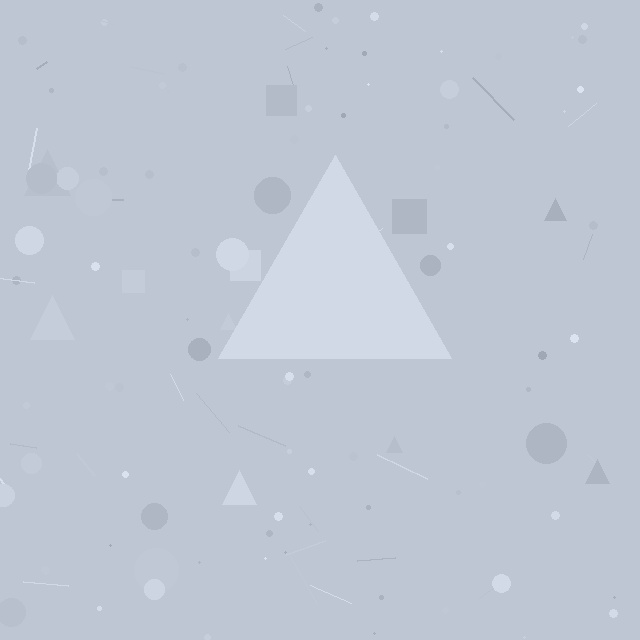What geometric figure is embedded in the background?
A triangle is embedded in the background.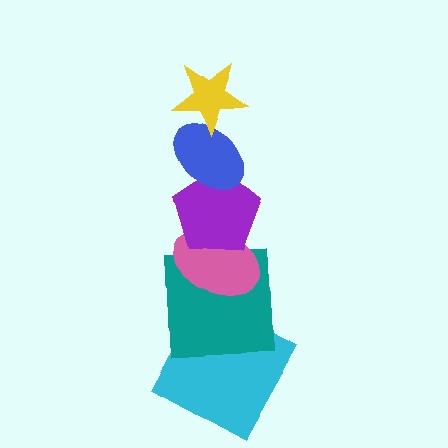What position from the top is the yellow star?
The yellow star is 1st from the top.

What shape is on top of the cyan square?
The teal square is on top of the cyan square.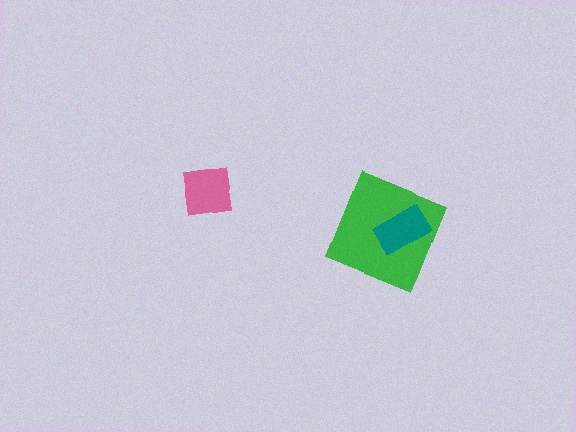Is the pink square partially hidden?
No, no other shape covers it.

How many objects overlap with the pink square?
0 objects overlap with the pink square.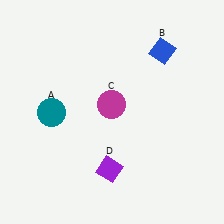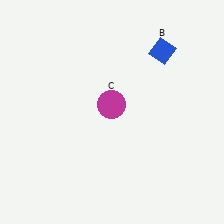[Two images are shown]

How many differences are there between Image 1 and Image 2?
There are 2 differences between the two images.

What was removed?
The purple diamond (D), the teal circle (A) were removed in Image 2.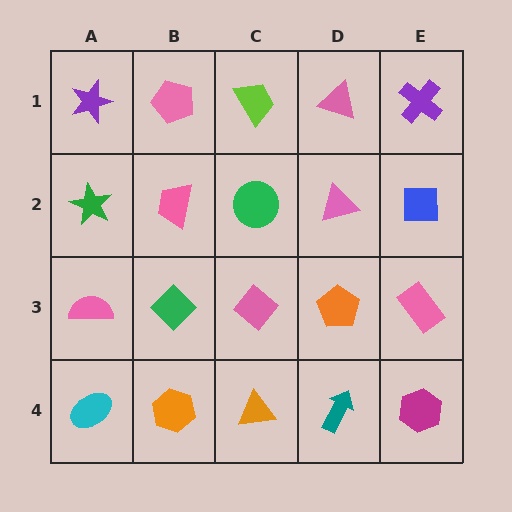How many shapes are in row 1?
5 shapes.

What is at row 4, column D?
A teal arrow.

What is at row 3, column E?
A pink rectangle.